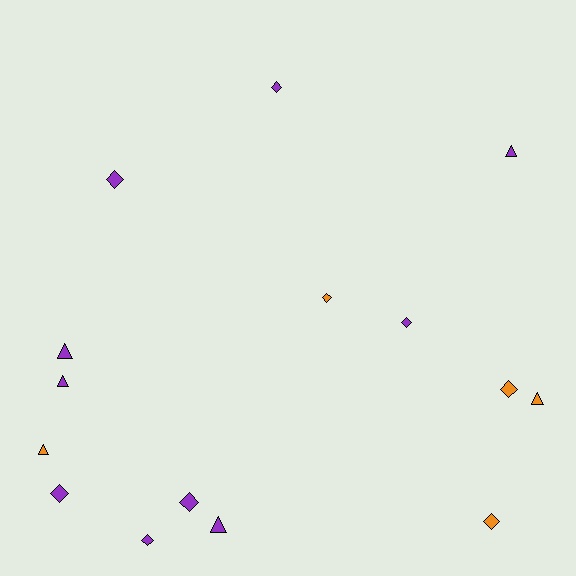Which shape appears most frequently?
Diamond, with 9 objects.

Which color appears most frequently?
Purple, with 10 objects.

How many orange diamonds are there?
There are 3 orange diamonds.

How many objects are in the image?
There are 15 objects.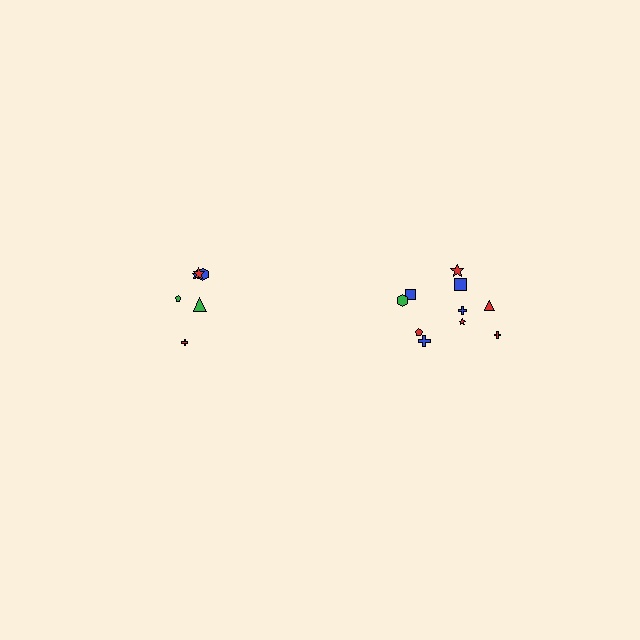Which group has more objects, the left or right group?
The right group.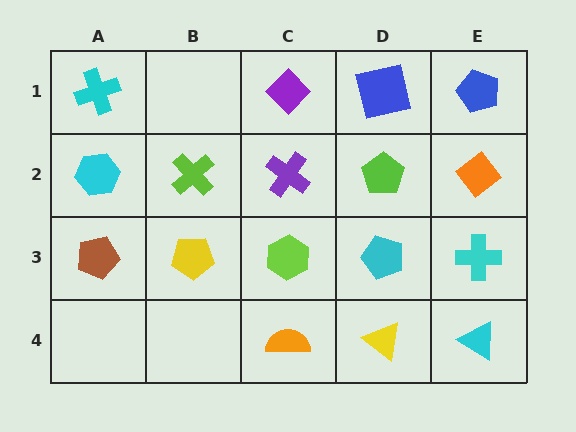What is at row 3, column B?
A yellow pentagon.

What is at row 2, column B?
A lime cross.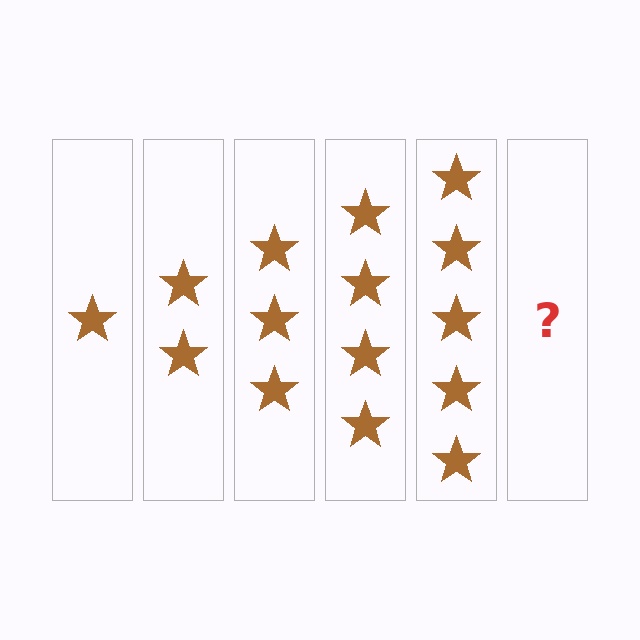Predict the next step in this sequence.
The next step is 6 stars.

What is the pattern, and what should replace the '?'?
The pattern is that each step adds one more star. The '?' should be 6 stars.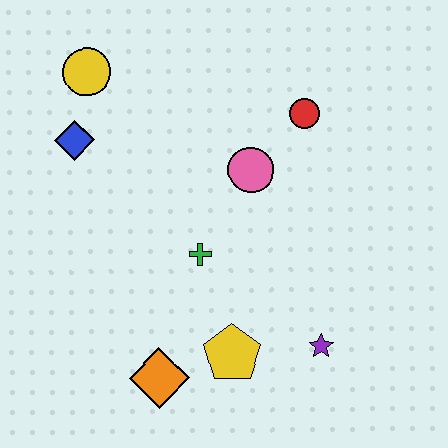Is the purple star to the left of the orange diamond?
No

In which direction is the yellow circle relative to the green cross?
The yellow circle is above the green cross.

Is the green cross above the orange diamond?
Yes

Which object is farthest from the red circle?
The orange diamond is farthest from the red circle.